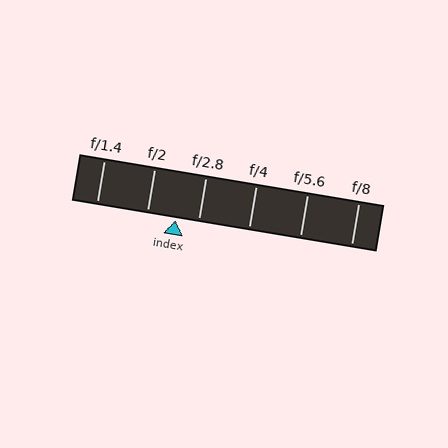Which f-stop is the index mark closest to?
The index mark is closest to f/2.8.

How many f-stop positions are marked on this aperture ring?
There are 6 f-stop positions marked.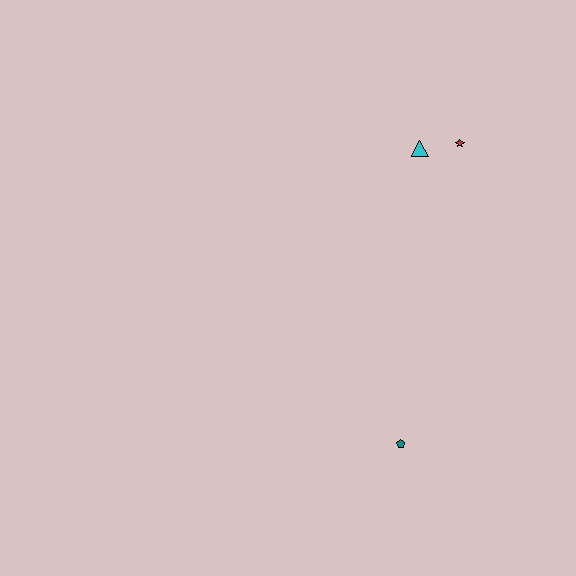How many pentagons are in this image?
There is 1 pentagon.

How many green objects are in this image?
There are no green objects.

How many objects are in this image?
There are 3 objects.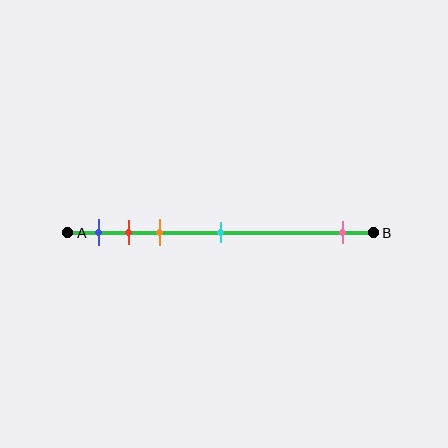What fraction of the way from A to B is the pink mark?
The pink mark is approximately 90% (0.9) of the way from A to B.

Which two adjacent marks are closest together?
The red and orange marks are the closest adjacent pair.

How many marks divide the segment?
There are 5 marks dividing the segment.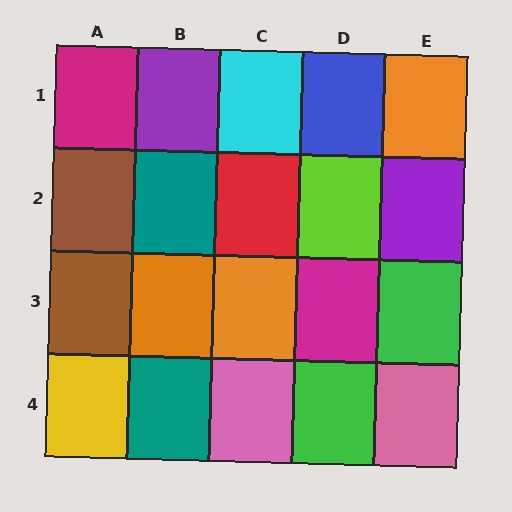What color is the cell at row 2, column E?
Purple.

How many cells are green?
2 cells are green.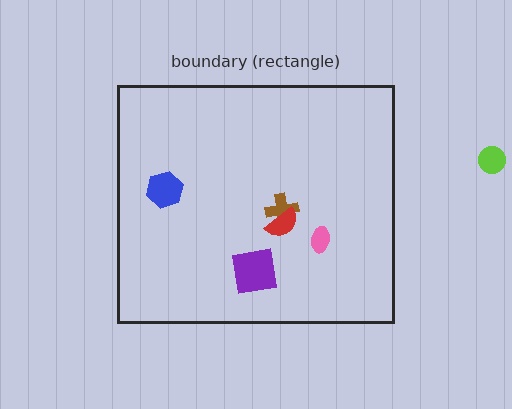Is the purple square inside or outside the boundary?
Inside.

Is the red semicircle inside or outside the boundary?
Inside.